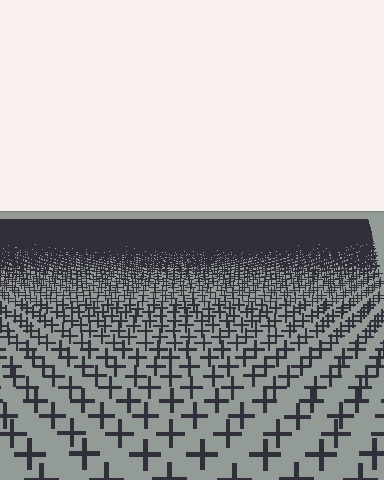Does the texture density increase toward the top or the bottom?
Density increases toward the top.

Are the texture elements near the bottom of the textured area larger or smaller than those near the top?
Larger. Near the bottom, elements are closer to the viewer and appear at a bigger on-screen size.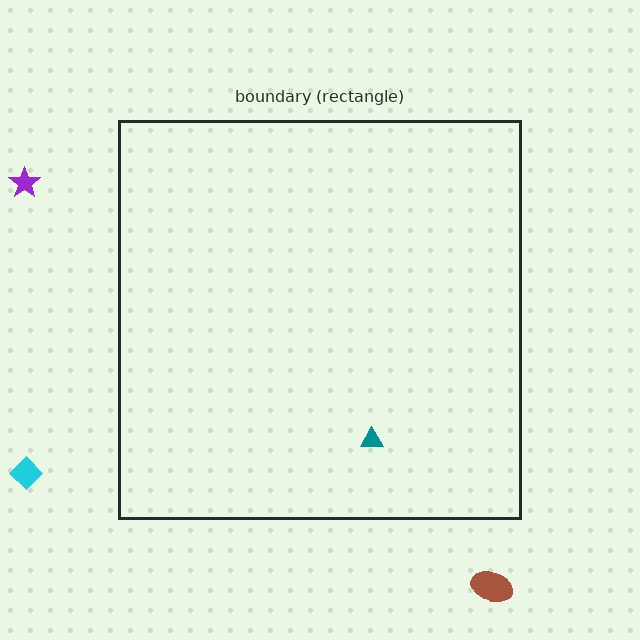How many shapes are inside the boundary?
1 inside, 3 outside.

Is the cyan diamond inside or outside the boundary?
Outside.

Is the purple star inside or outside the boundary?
Outside.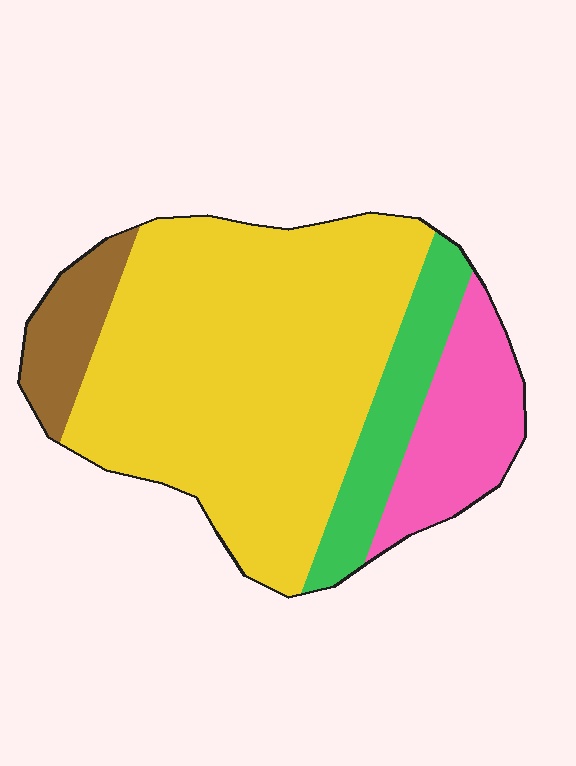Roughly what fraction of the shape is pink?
Pink takes up about one sixth (1/6) of the shape.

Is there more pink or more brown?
Pink.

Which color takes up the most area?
Yellow, at roughly 65%.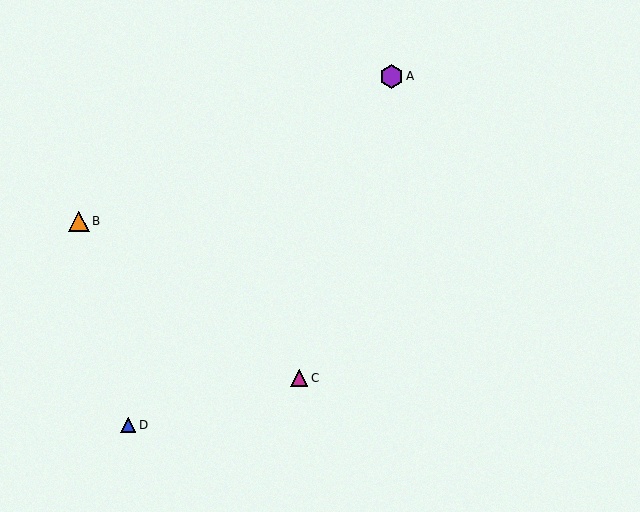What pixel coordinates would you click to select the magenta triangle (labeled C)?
Click at (299, 378) to select the magenta triangle C.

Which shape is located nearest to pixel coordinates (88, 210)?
The orange triangle (labeled B) at (79, 221) is nearest to that location.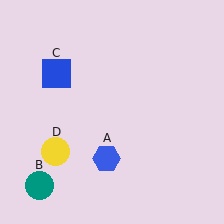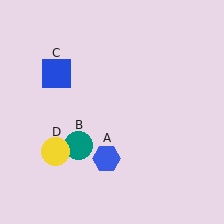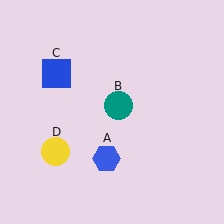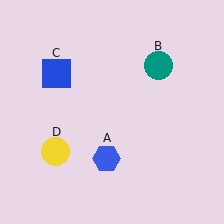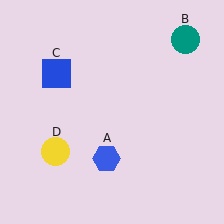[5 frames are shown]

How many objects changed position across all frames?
1 object changed position: teal circle (object B).